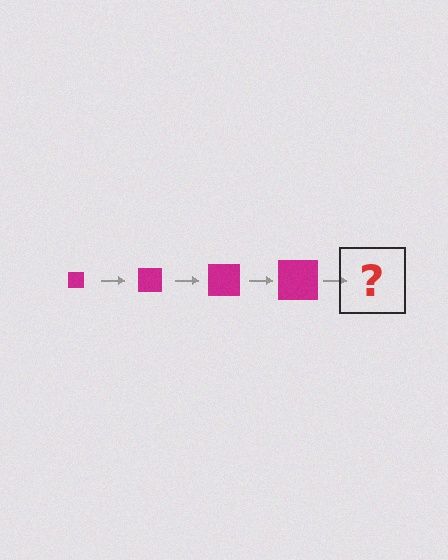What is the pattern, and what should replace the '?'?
The pattern is that the square gets progressively larger each step. The '?' should be a magenta square, larger than the previous one.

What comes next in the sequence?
The next element should be a magenta square, larger than the previous one.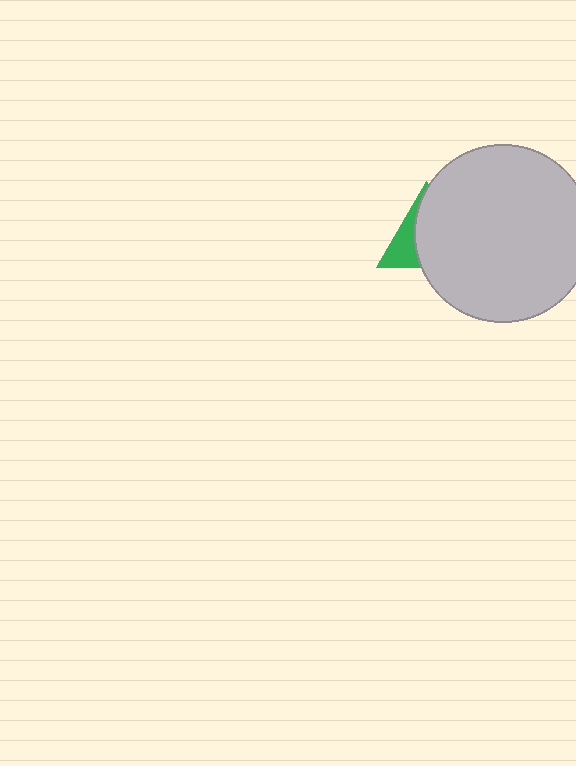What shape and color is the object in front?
The object in front is a light gray circle.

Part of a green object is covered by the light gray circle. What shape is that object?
It is a triangle.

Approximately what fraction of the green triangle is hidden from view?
Roughly 67% of the green triangle is hidden behind the light gray circle.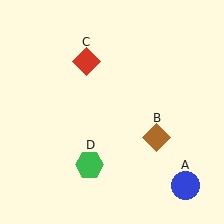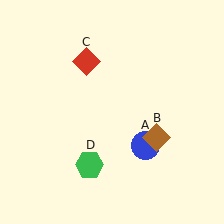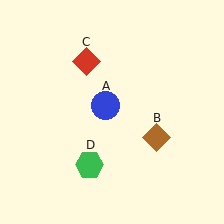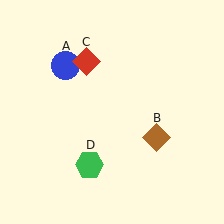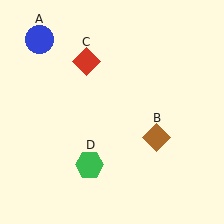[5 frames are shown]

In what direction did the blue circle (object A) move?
The blue circle (object A) moved up and to the left.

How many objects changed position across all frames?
1 object changed position: blue circle (object A).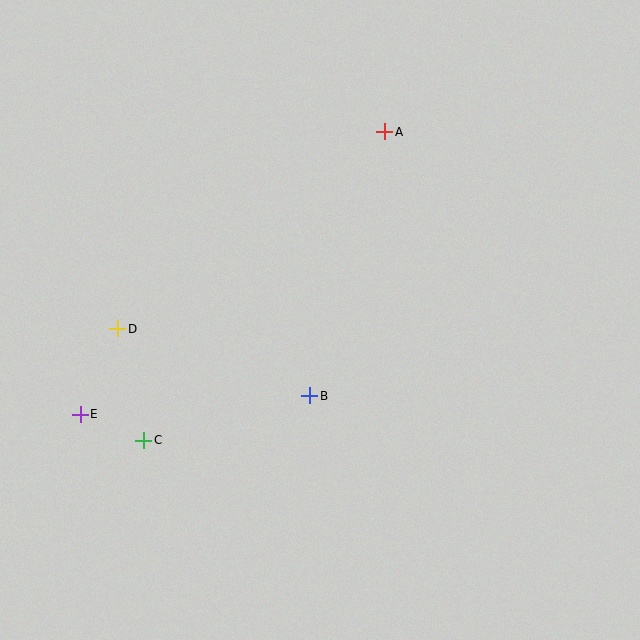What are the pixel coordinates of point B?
Point B is at (310, 396).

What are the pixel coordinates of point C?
Point C is at (144, 440).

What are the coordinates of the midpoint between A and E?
The midpoint between A and E is at (232, 273).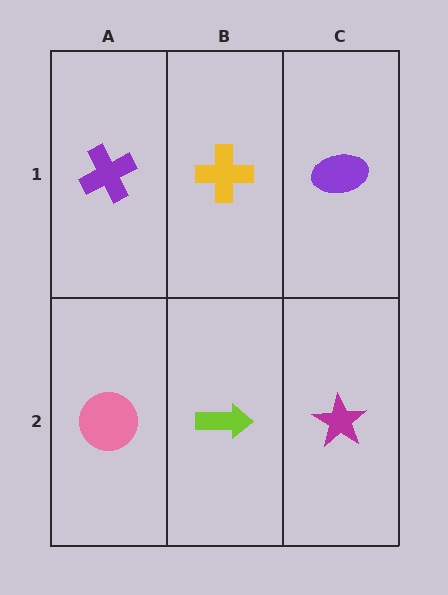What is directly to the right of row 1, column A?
A yellow cross.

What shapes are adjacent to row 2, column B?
A yellow cross (row 1, column B), a pink circle (row 2, column A), a magenta star (row 2, column C).